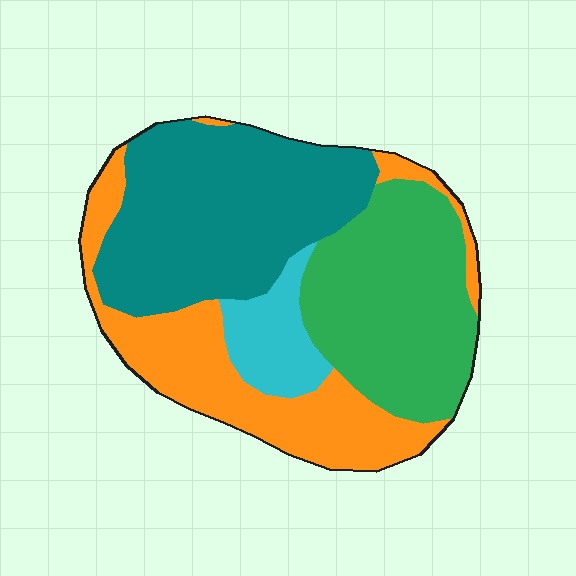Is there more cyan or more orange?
Orange.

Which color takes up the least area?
Cyan, at roughly 10%.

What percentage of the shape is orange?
Orange covers around 25% of the shape.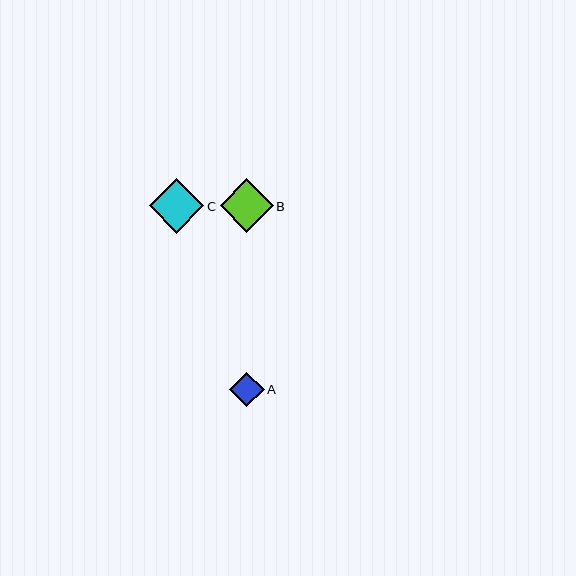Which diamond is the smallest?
Diamond A is the smallest with a size of approximately 34 pixels.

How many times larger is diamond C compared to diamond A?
Diamond C is approximately 1.6 times the size of diamond A.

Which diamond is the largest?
Diamond C is the largest with a size of approximately 54 pixels.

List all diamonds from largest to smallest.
From largest to smallest: C, B, A.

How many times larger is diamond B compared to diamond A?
Diamond B is approximately 1.6 times the size of diamond A.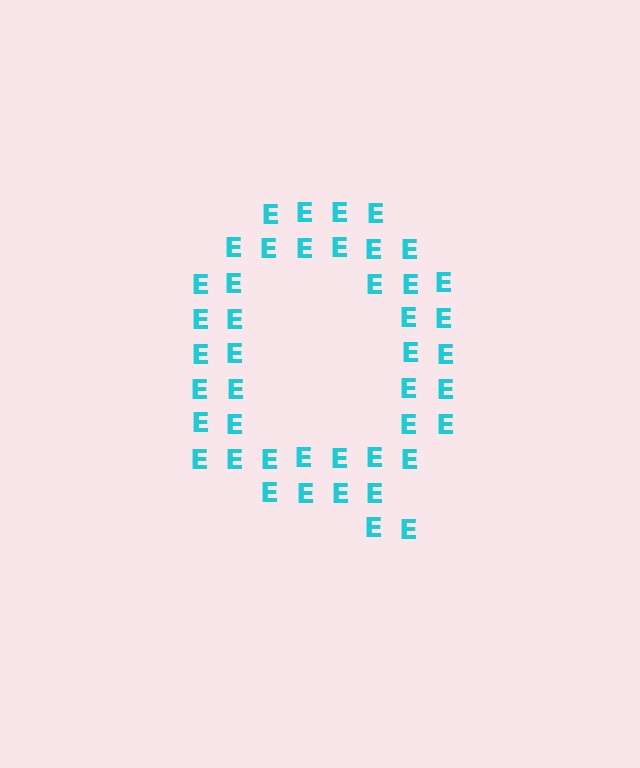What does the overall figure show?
The overall figure shows the letter Q.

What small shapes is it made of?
It is made of small letter E's.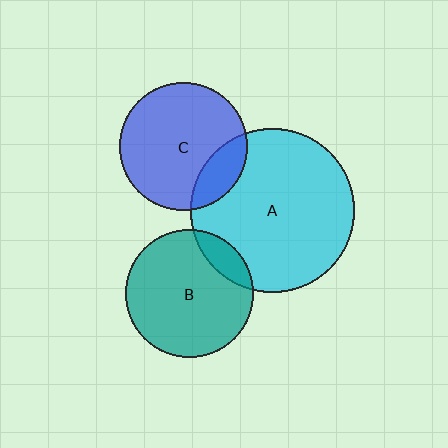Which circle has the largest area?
Circle A (cyan).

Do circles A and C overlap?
Yes.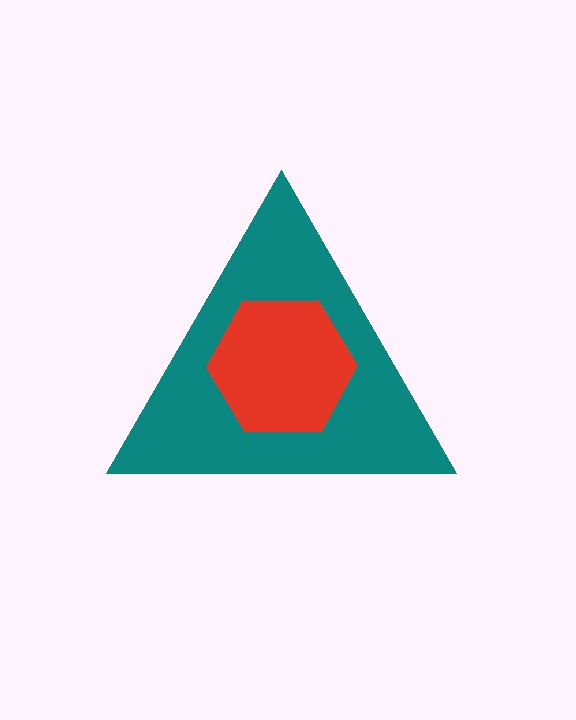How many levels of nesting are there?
2.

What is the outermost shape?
The teal triangle.